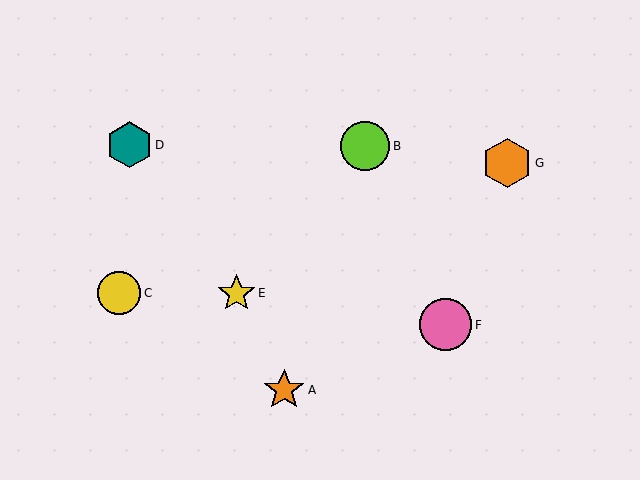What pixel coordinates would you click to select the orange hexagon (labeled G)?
Click at (507, 163) to select the orange hexagon G.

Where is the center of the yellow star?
The center of the yellow star is at (236, 293).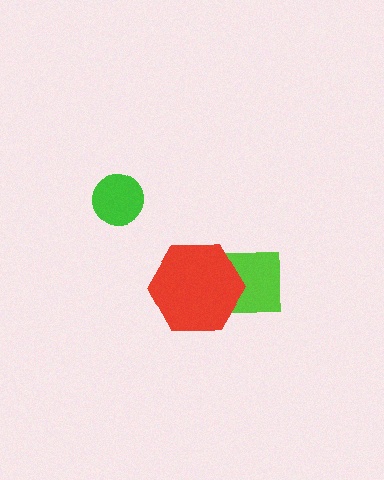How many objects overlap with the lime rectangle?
1 object overlaps with the lime rectangle.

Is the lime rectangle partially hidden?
Yes, it is partially covered by another shape.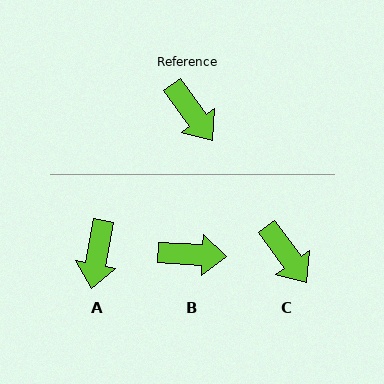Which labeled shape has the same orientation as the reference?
C.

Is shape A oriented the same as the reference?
No, it is off by about 46 degrees.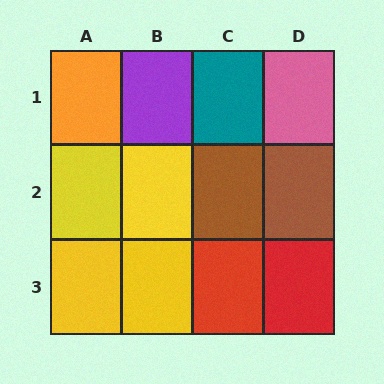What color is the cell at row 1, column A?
Orange.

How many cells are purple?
1 cell is purple.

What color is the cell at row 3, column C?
Red.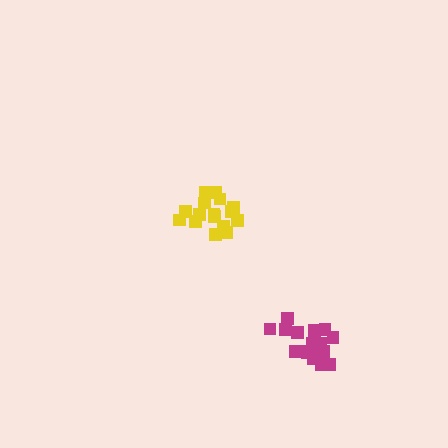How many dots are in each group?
Group 1: 16 dots, Group 2: 18 dots (34 total).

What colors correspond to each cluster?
The clusters are colored: yellow, magenta.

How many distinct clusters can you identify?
There are 2 distinct clusters.